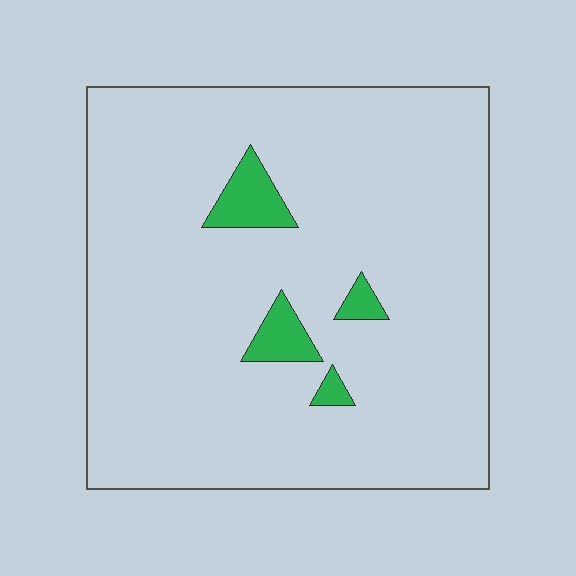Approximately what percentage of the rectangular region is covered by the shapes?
Approximately 5%.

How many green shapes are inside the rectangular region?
4.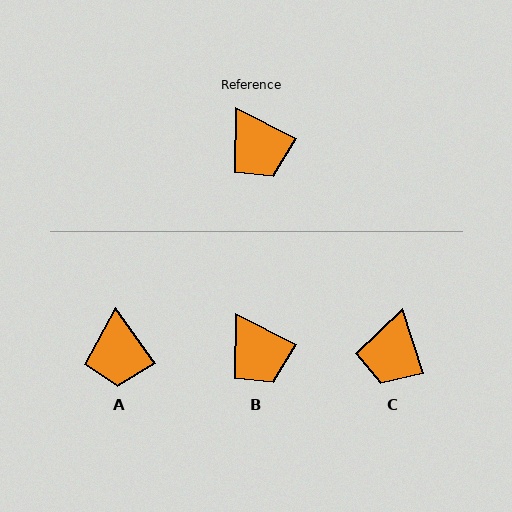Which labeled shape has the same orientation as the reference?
B.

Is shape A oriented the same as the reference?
No, it is off by about 28 degrees.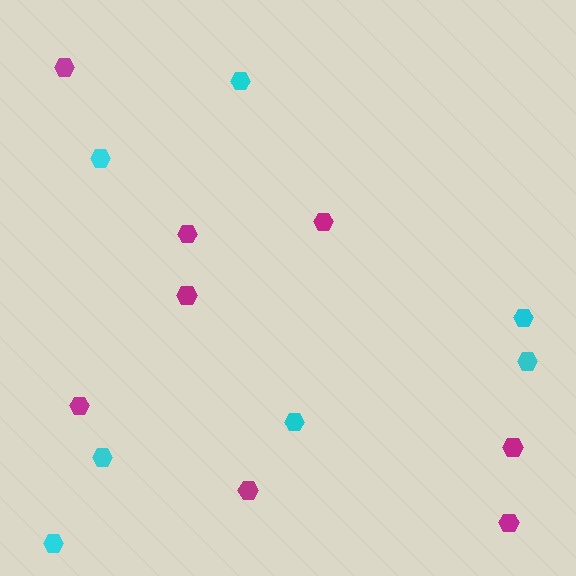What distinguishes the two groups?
There are 2 groups: one group of magenta hexagons (8) and one group of cyan hexagons (7).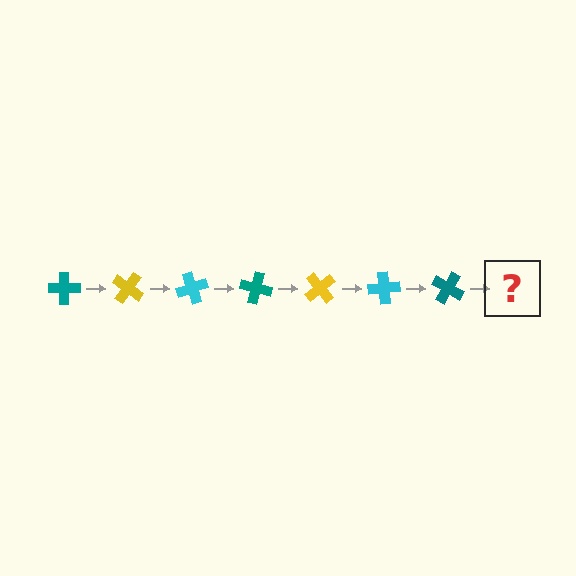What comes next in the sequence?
The next element should be a yellow cross, rotated 245 degrees from the start.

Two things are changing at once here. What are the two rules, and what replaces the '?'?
The two rules are that it rotates 35 degrees each step and the color cycles through teal, yellow, and cyan. The '?' should be a yellow cross, rotated 245 degrees from the start.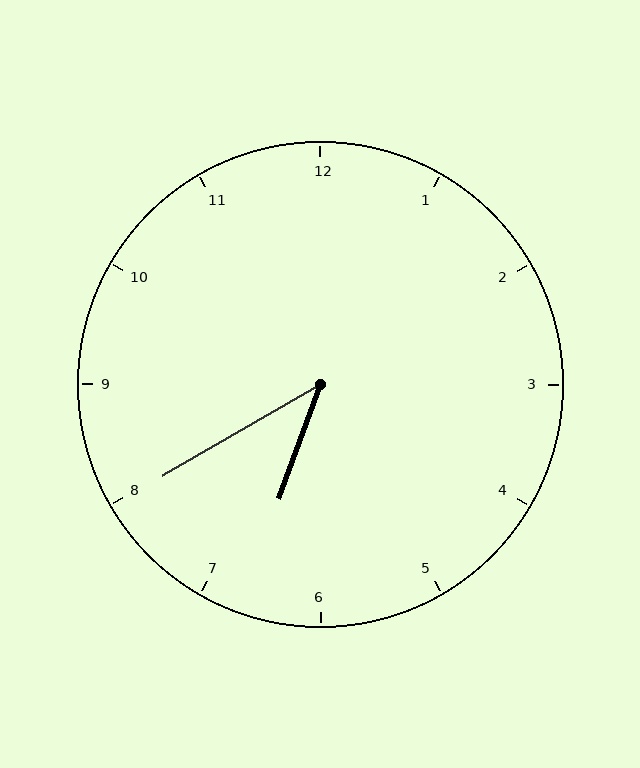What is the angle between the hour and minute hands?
Approximately 40 degrees.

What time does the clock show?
6:40.